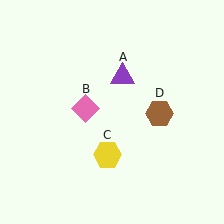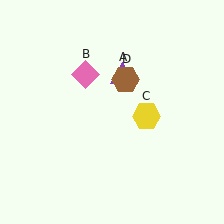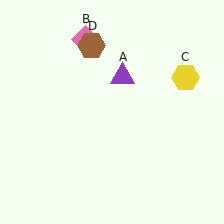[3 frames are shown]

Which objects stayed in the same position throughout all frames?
Purple triangle (object A) remained stationary.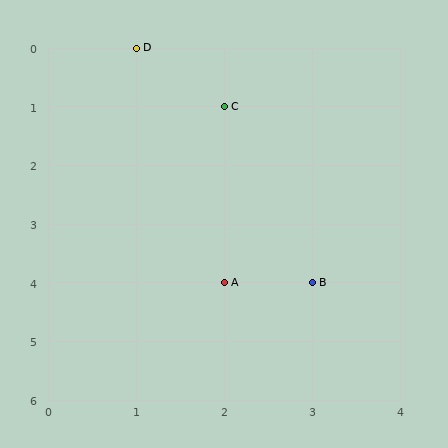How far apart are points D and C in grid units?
Points D and C are 1 column and 1 row apart (about 1.4 grid units diagonally).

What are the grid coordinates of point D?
Point D is at grid coordinates (1, 0).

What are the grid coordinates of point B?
Point B is at grid coordinates (3, 4).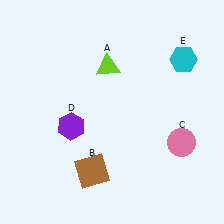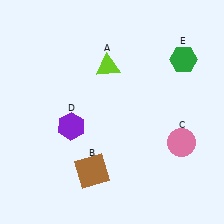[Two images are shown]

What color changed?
The hexagon (E) changed from cyan in Image 1 to green in Image 2.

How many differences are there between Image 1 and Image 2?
There is 1 difference between the two images.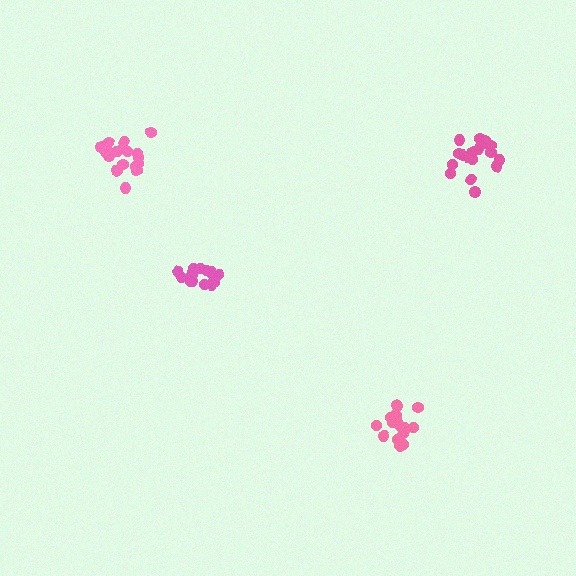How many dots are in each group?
Group 1: 16 dots, Group 2: 18 dots, Group 3: 17 dots, Group 4: 18 dots (69 total).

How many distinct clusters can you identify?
There are 4 distinct clusters.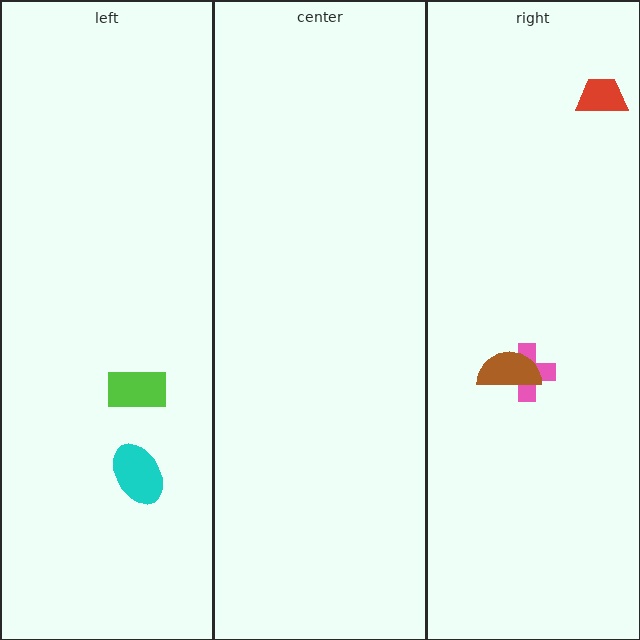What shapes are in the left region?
The cyan ellipse, the lime rectangle.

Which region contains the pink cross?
The right region.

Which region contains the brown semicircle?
The right region.